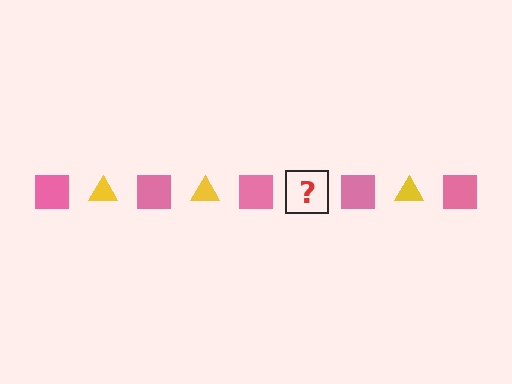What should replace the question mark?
The question mark should be replaced with a yellow triangle.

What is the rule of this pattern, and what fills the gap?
The rule is that the pattern alternates between pink square and yellow triangle. The gap should be filled with a yellow triangle.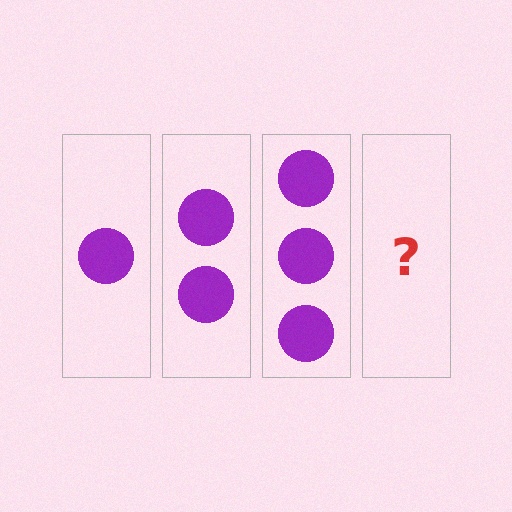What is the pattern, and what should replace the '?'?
The pattern is that each step adds one more circle. The '?' should be 4 circles.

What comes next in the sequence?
The next element should be 4 circles.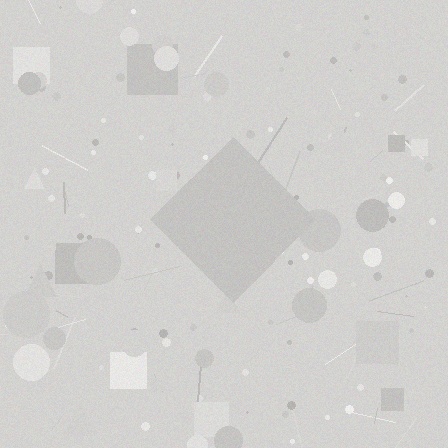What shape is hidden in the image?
A diamond is hidden in the image.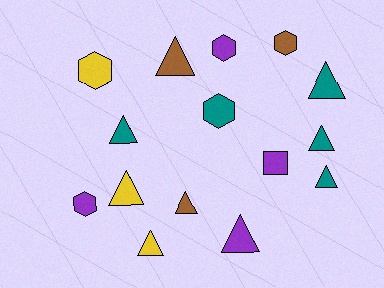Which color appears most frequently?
Teal, with 5 objects.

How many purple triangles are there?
There is 1 purple triangle.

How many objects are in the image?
There are 15 objects.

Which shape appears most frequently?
Triangle, with 9 objects.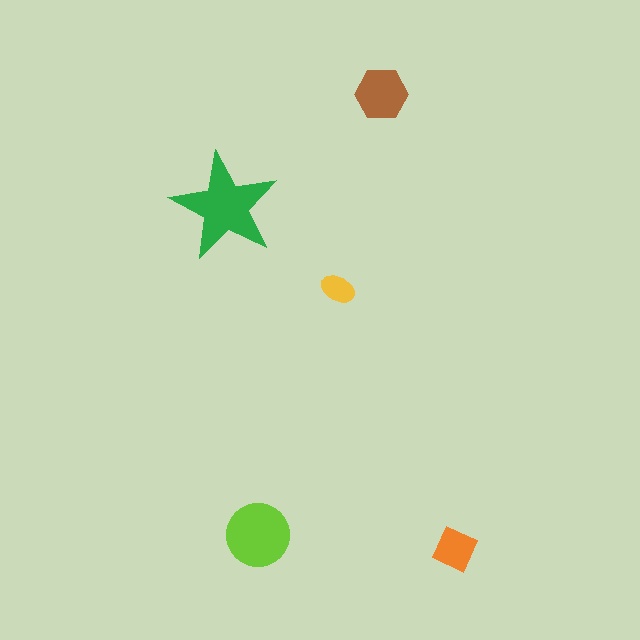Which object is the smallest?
The yellow ellipse.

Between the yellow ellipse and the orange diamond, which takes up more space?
The orange diamond.